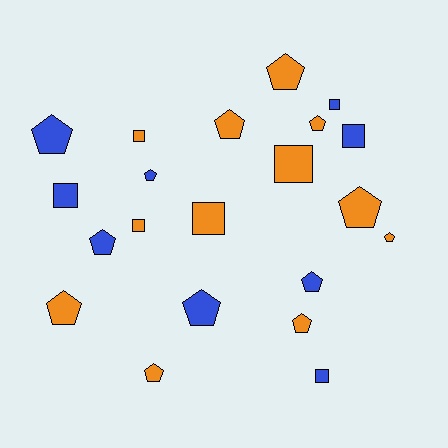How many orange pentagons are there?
There are 8 orange pentagons.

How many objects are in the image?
There are 21 objects.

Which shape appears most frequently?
Pentagon, with 13 objects.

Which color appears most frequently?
Orange, with 12 objects.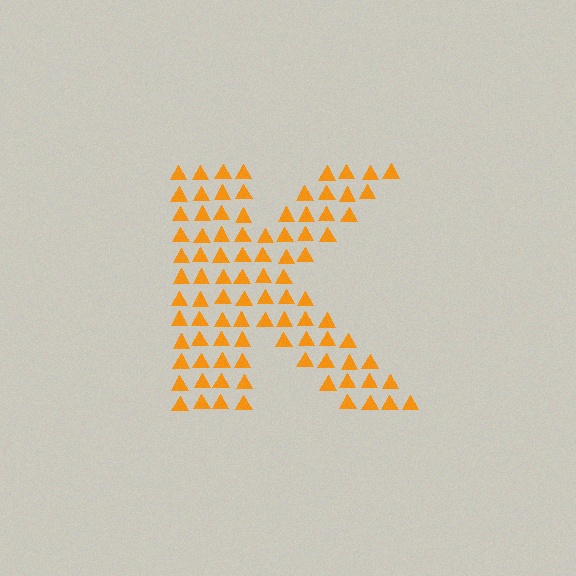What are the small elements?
The small elements are triangles.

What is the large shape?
The large shape is the letter K.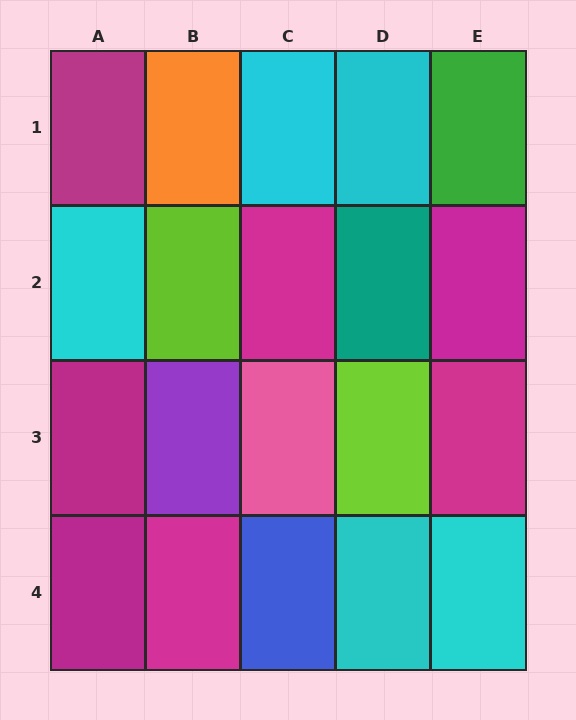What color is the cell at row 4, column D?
Cyan.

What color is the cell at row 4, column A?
Magenta.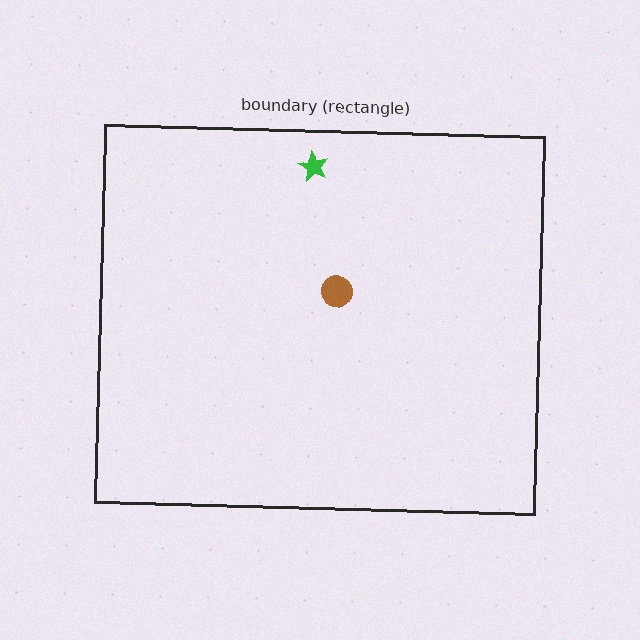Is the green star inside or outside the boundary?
Inside.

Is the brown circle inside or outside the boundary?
Inside.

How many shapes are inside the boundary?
2 inside, 0 outside.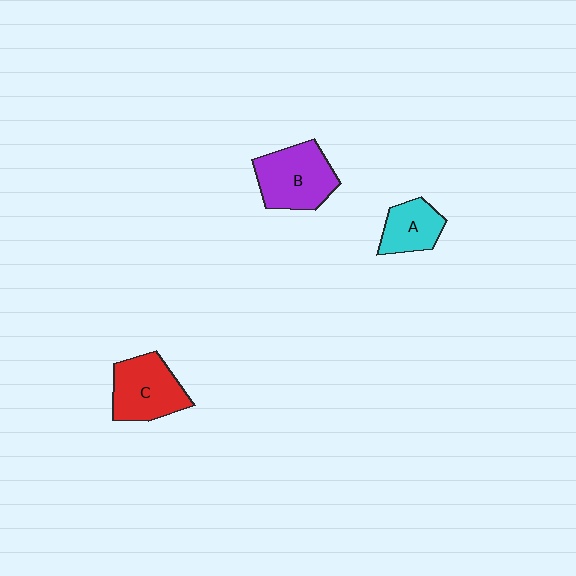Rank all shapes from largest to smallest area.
From largest to smallest: B (purple), C (red), A (cyan).